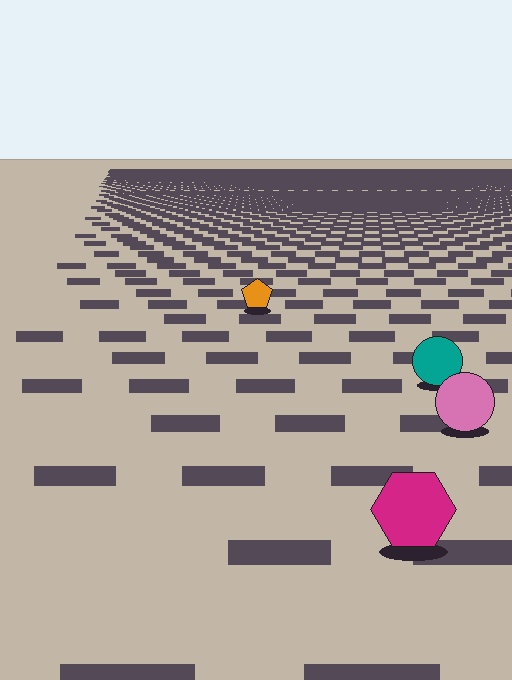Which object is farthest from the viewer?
The orange pentagon is farthest from the viewer. It appears smaller and the ground texture around it is denser.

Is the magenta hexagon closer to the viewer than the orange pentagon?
Yes. The magenta hexagon is closer — you can tell from the texture gradient: the ground texture is coarser near it.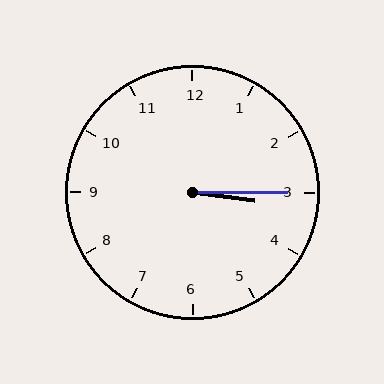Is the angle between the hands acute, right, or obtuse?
It is acute.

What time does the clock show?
3:15.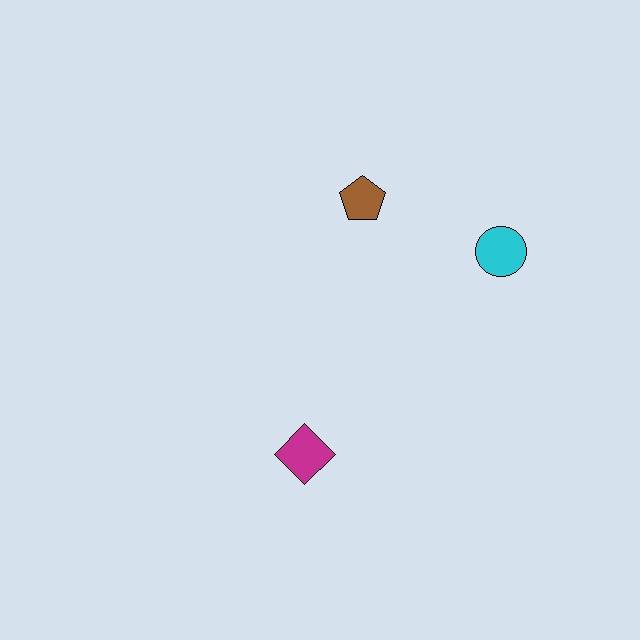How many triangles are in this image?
There are no triangles.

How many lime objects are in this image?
There are no lime objects.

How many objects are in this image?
There are 3 objects.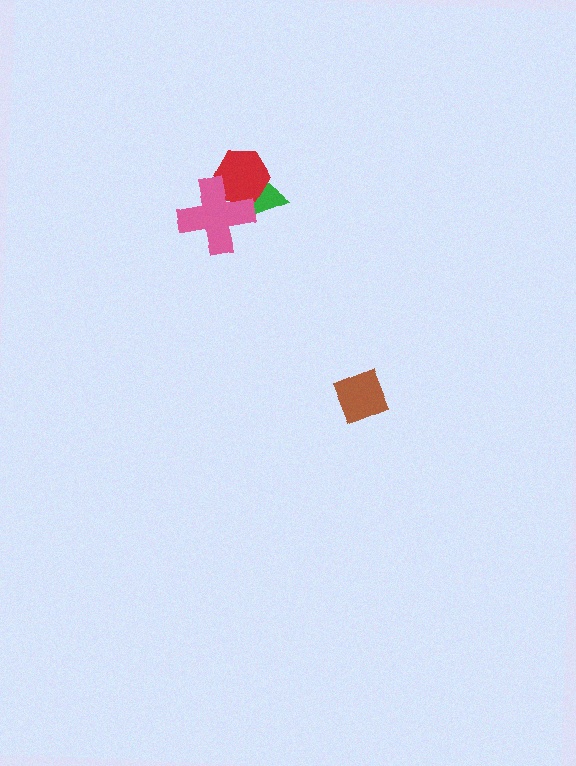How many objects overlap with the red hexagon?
2 objects overlap with the red hexagon.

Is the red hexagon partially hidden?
Yes, it is partially covered by another shape.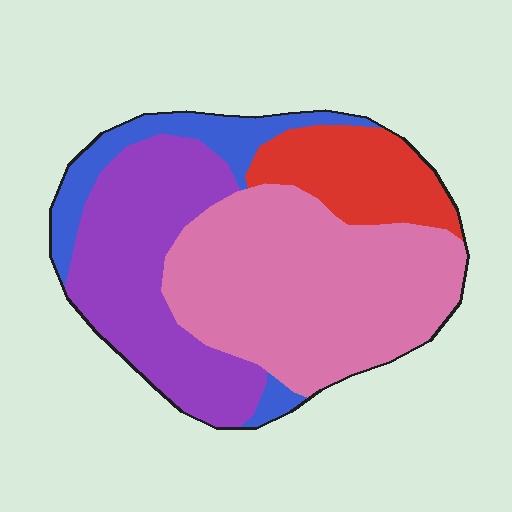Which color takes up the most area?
Pink, at roughly 45%.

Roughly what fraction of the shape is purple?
Purple takes up between a sixth and a third of the shape.